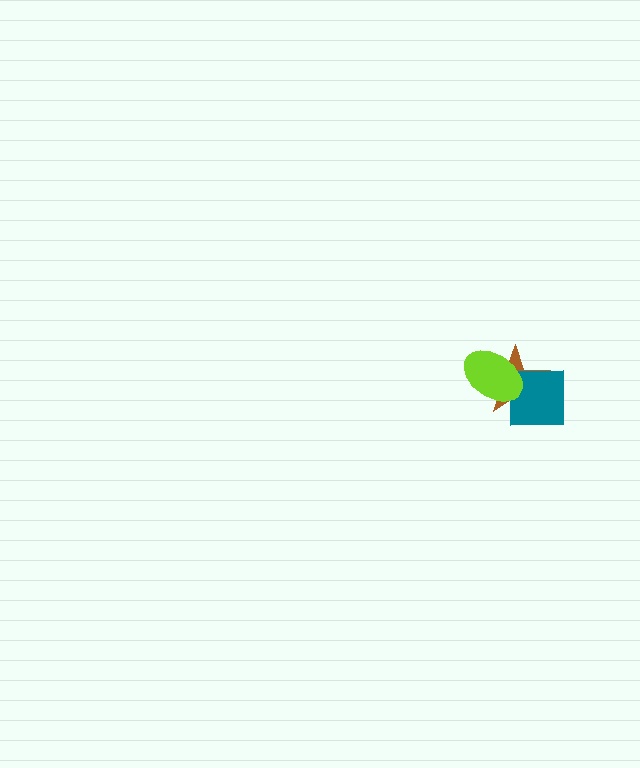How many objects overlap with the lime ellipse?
2 objects overlap with the lime ellipse.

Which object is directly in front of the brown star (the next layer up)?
The teal square is directly in front of the brown star.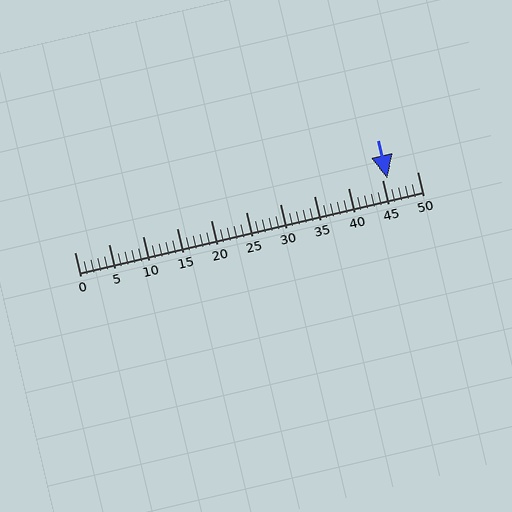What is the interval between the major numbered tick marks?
The major tick marks are spaced 5 units apart.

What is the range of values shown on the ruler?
The ruler shows values from 0 to 50.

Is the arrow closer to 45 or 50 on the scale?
The arrow is closer to 45.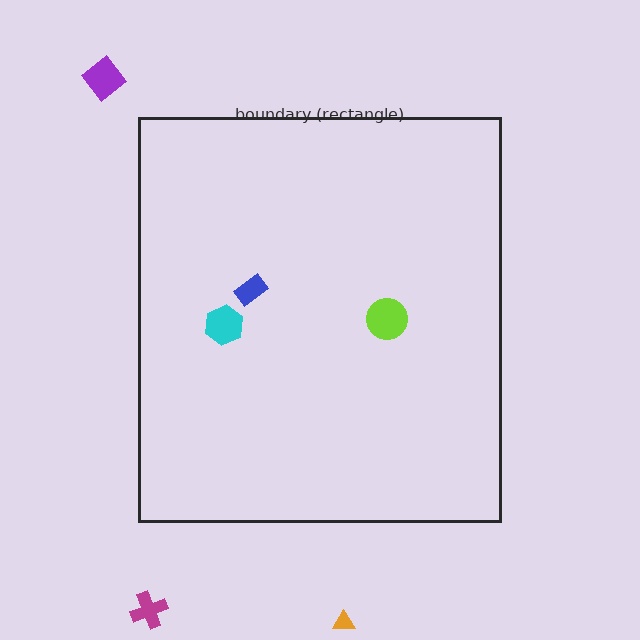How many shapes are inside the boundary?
3 inside, 3 outside.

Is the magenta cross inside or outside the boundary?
Outside.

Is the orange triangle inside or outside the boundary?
Outside.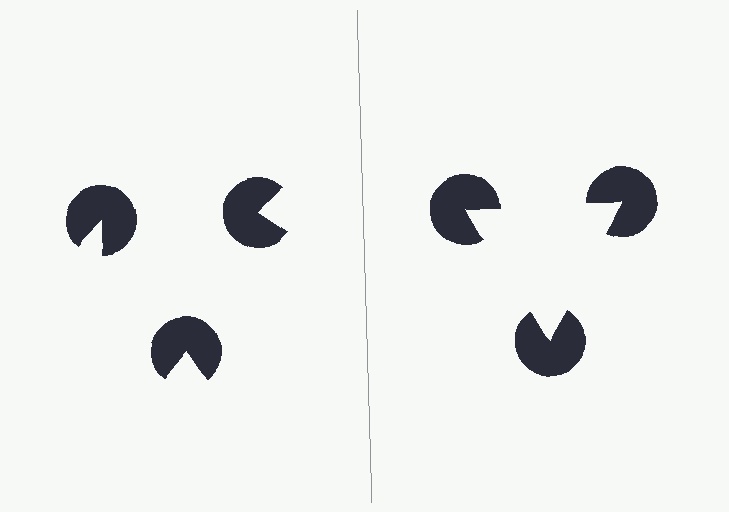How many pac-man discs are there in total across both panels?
6 — 3 on each side.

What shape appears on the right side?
An illusory triangle.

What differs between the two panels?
The pac-man discs are positioned identically on both sides; only the wedge orientations differ. On the right they align to a triangle; on the left they are misaligned.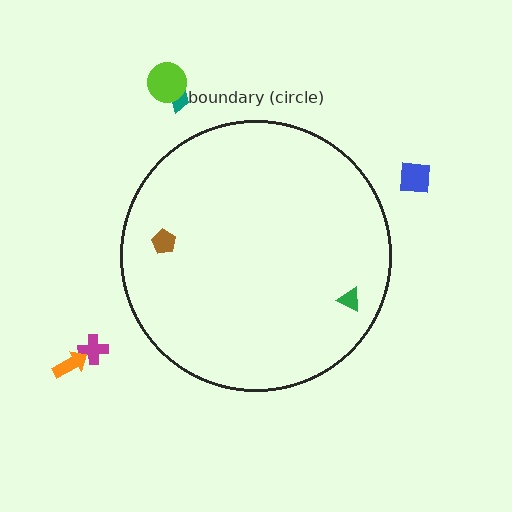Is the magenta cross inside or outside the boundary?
Outside.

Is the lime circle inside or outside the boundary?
Outside.